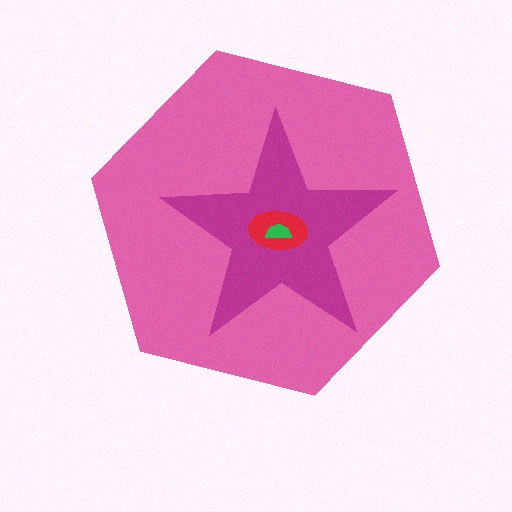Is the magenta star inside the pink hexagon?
Yes.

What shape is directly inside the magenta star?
The red ellipse.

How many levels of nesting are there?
4.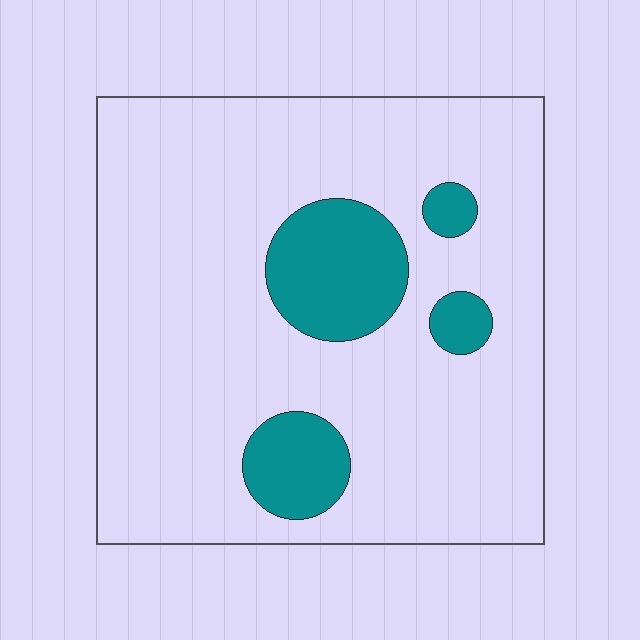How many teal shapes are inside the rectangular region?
4.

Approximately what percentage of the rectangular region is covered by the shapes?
Approximately 15%.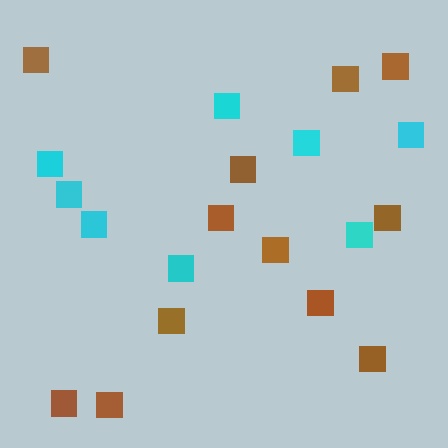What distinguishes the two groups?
There are 2 groups: one group of cyan squares (8) and one group of brown squares (12).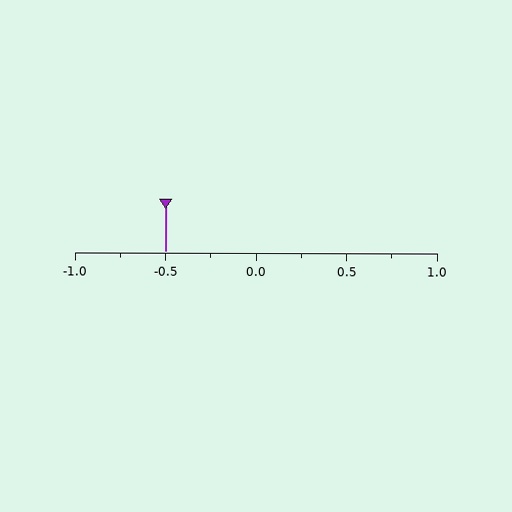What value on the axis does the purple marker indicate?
The marker indicates approximately -0.5.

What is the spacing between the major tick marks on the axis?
The major ticks are spaced 0.5 apart.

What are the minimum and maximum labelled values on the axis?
The axis runs from -1.0 to 1.0.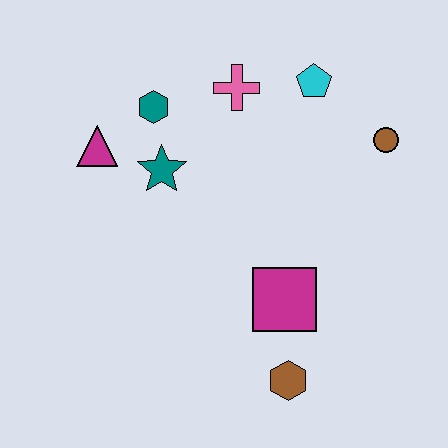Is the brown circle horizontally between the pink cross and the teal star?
No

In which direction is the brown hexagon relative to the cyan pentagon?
The brown hexagon is below the cyan pentagon.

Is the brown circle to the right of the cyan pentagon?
Yes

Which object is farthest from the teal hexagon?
The brown hexagon is farthest from the teal hexagon.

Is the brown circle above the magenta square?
Yes